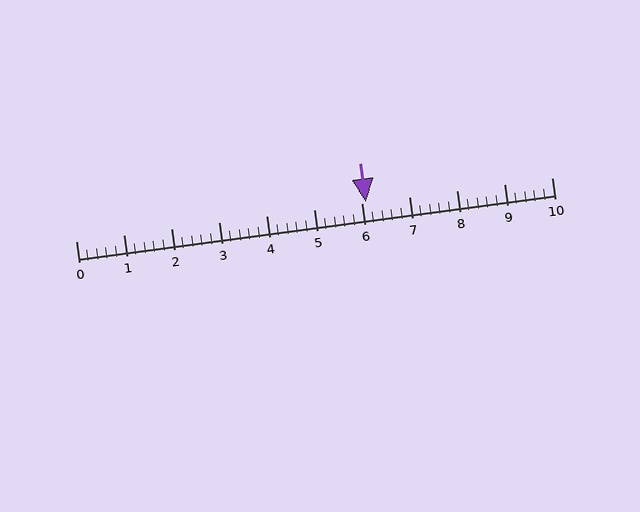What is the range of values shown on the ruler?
The ruler shows values from 0 to 10.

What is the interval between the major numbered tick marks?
The major tick marks are spaced 1 units apart.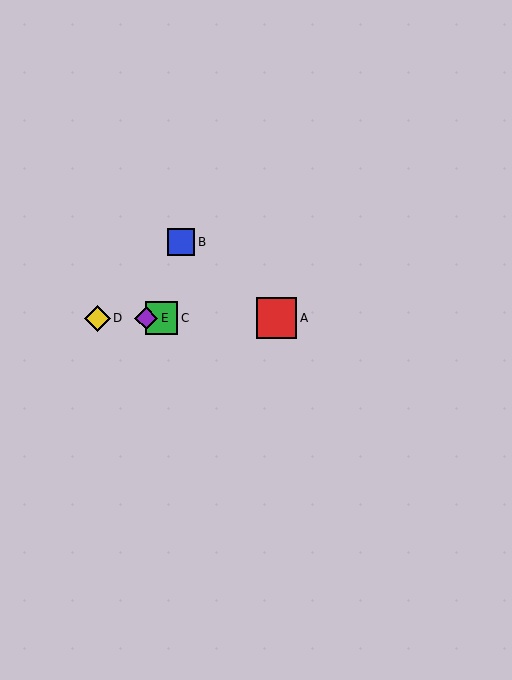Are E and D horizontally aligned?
Yes, both are at y≈318.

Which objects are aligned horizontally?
Objects A, C, D, E are aligned horizontally.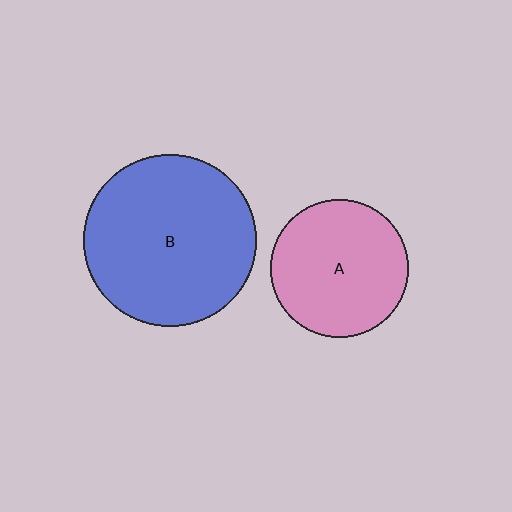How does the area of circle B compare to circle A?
Approximately 1.6 times.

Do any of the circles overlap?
No, none of the circles overlap.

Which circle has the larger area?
Circle B (blue).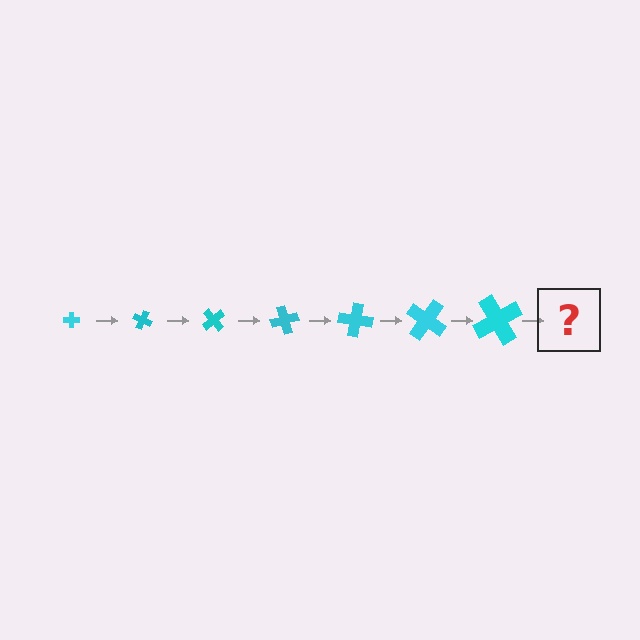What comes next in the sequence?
The next element should be a cross, larger than the previous one and rotated 175 degrees from the start.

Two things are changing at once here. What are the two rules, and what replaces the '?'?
The two rules are that the cross grows larger each step and it rotates 25 degrees each step. The '?' should be a cross, larger than the previous one and rotated 175 degrees from the start.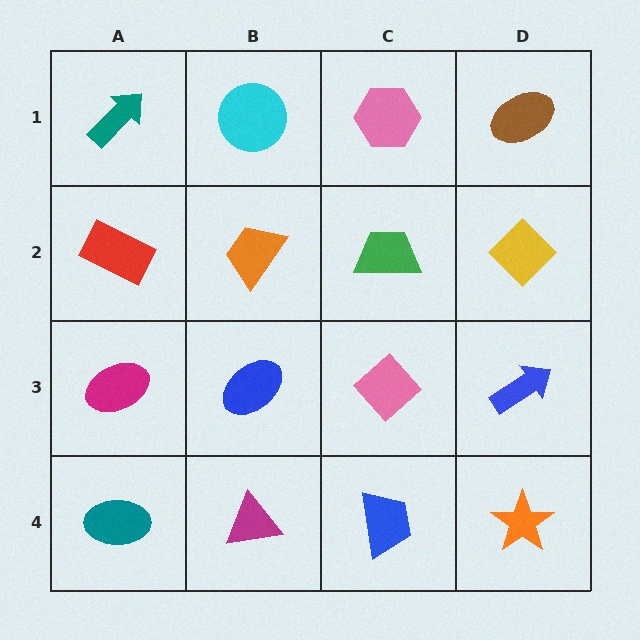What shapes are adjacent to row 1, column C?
A green trapezoid (row 2, column C), a cyan circle (row 1, column B), a brown ellipse (row 1, column D).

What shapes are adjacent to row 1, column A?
A red rectangle (row 2, column A), a cyan circle (row 1, column B).